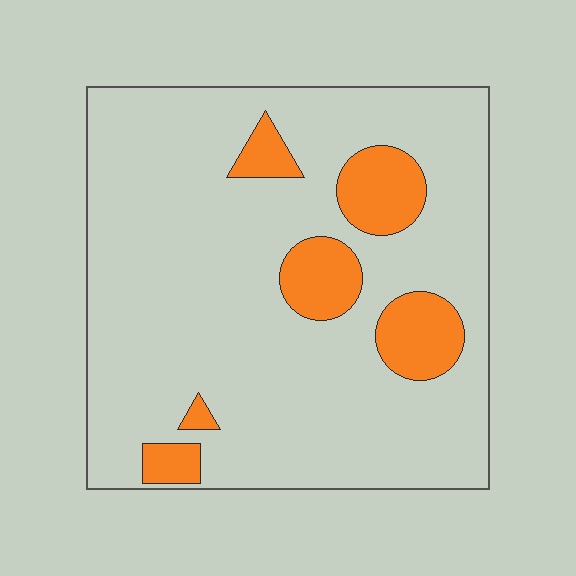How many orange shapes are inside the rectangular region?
6.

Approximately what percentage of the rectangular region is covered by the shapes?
Approximately 15%.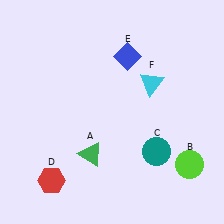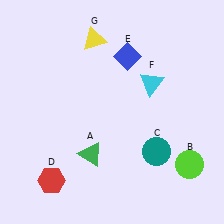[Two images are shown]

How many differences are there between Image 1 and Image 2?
There is 1 difference between the two images.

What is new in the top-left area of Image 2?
A yellow triangle (G) was added in the top-left area of Image 2.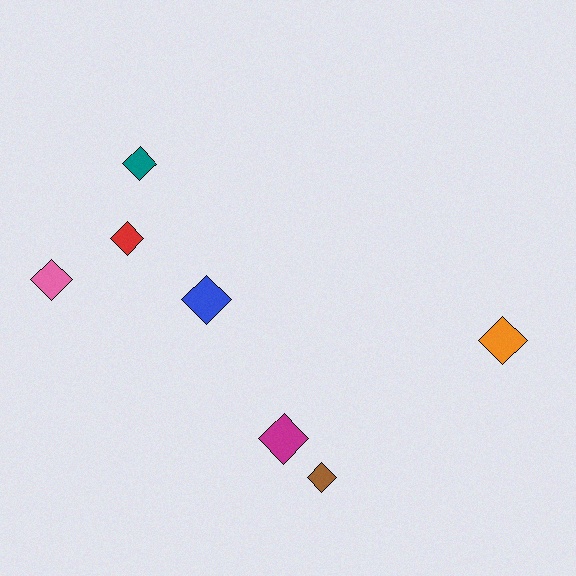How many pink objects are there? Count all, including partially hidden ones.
There is 1 pink object.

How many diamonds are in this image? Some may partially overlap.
There are 7 diamonds.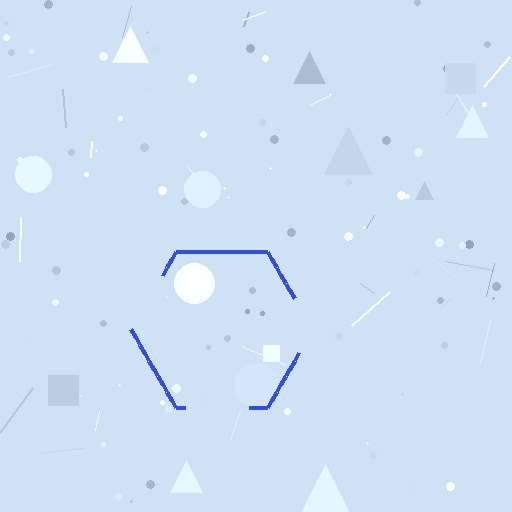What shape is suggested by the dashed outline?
The dashed outline suggests a hexagon.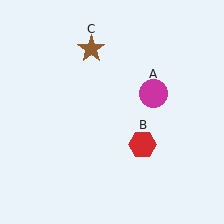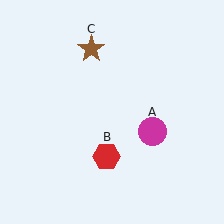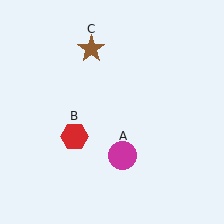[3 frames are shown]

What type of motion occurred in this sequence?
The magenta circle (object A), red hexagon (object B) rotated clockwise around the center of the scene.